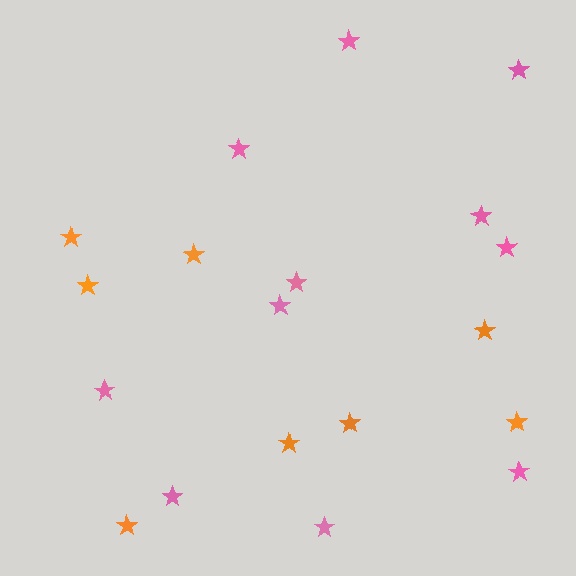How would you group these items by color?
There are 2 groups: one group of pink stars (11) and one group of orange stars (8).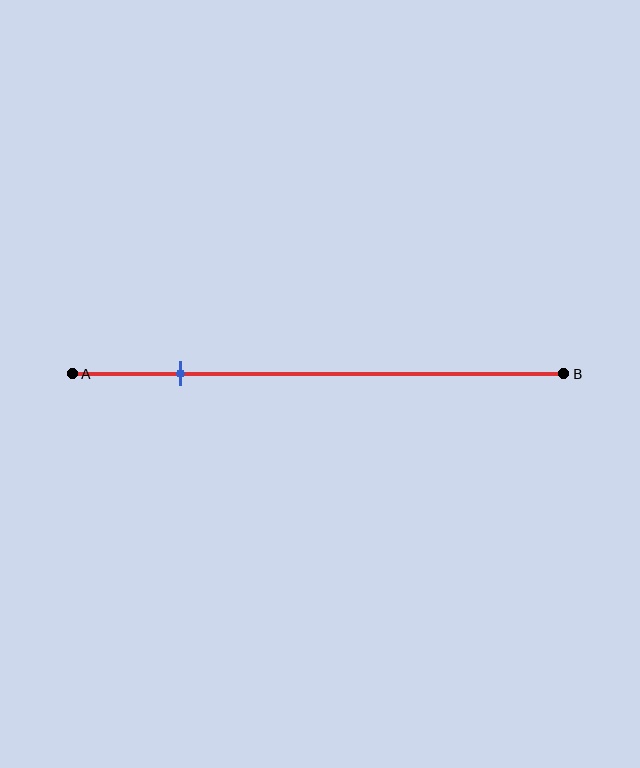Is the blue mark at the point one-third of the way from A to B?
No, the mark is at about 20% from A, not at the 33% one-third point.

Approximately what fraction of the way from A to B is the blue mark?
The blue mark is approximately 20% of the way from A to B.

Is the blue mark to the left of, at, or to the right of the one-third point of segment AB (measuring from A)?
The blue mark is to the left of the one-third point of segment AB.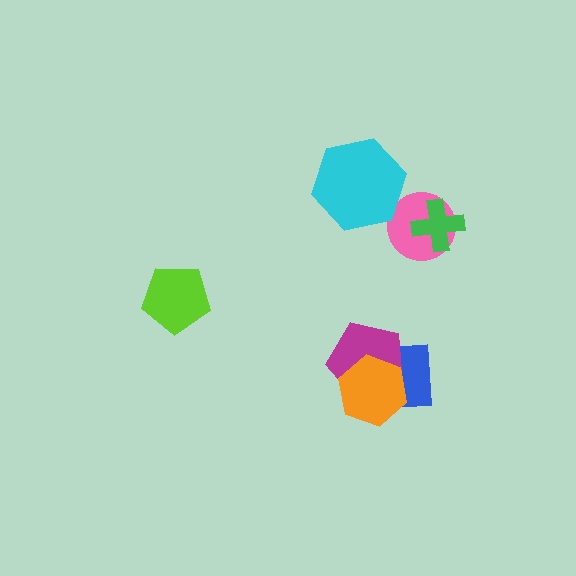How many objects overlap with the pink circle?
1 object overlaps with the pink circle.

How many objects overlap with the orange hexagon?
2 objects overlap with the orange hexagon.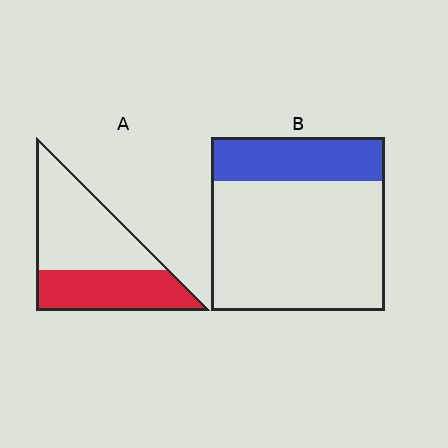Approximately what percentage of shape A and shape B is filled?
A is approximately 40% and B is approximately 25%.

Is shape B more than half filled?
No.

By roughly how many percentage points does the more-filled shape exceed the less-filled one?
By roughly 15 percentage points (A over B).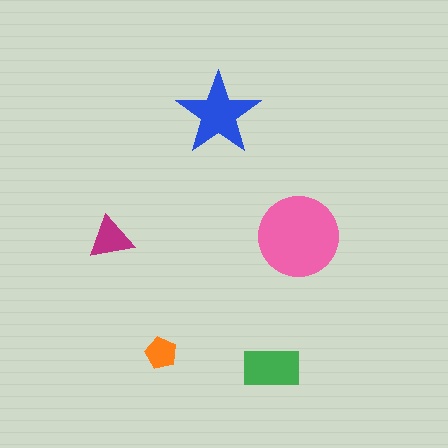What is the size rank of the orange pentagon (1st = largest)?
5th.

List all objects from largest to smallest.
The pink circle, the blue star, the green rectangle, the magenta triangle, the orange pentagon.